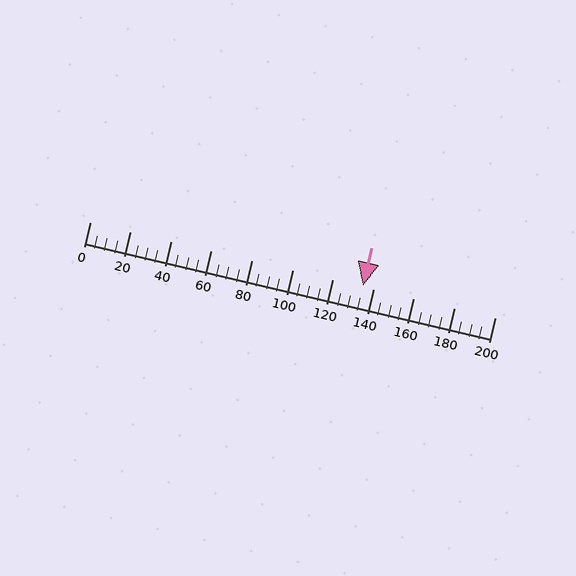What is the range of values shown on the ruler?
The ruler shows values from 0 to 200.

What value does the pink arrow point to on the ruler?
The pink arrow points to approximately 135.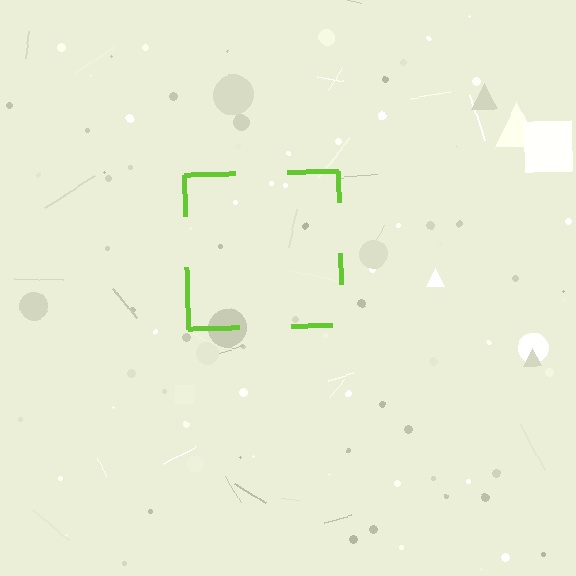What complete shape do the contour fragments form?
The contour fragments form a square.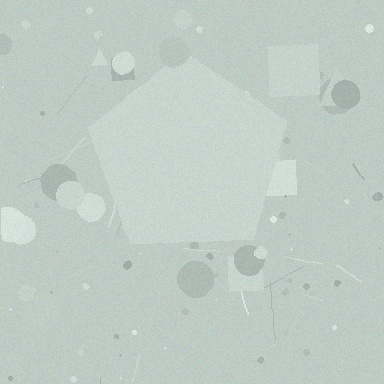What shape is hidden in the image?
A pentagon is hidden in the image.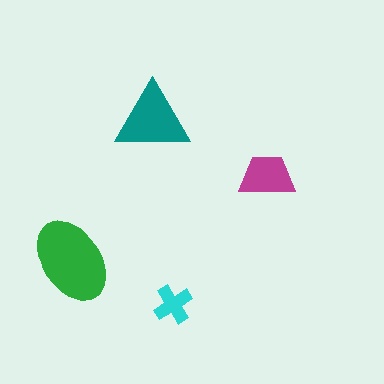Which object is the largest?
The green ellipse.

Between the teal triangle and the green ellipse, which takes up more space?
The green ellipse.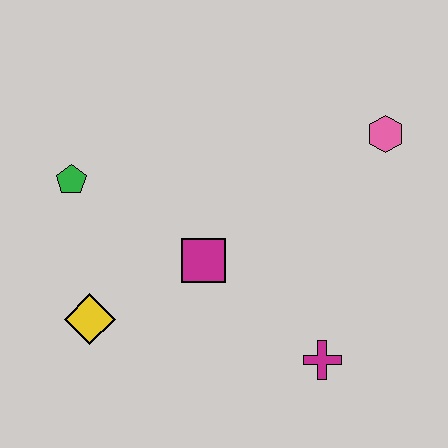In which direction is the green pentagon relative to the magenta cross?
The green pentagon is to the left of the magenta cross.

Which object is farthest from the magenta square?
The pink hexagon is farthest from the magenta square.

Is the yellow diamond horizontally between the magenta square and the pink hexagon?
No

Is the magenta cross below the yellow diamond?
Yes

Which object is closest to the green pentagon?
The yellow diamond is closest to the green pentagon.